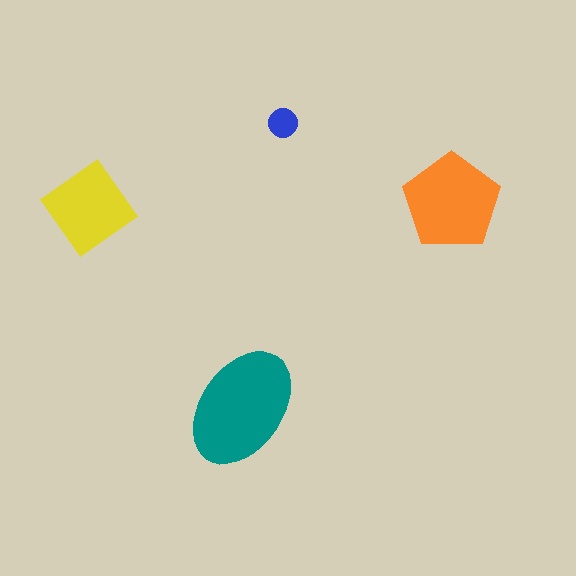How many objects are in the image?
There are 4 objects in the image.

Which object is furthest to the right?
The orange pentagon is rightmost.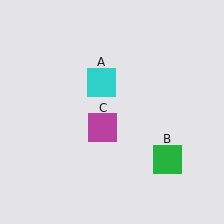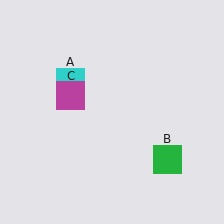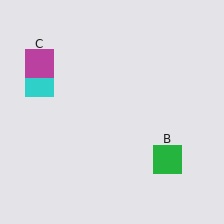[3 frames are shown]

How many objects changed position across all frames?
2 objects changed position: cyan square (object A), magenta square (object C).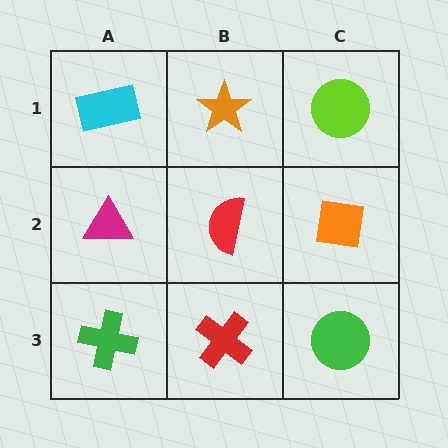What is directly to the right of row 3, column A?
A red cross.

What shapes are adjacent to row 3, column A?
A magenta triangle (row 2, column A), a red cross (row 3, column B).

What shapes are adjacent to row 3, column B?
A red semicircle (row 2, column B), a green cross (row 3, column A), a green circle (row 3, column C).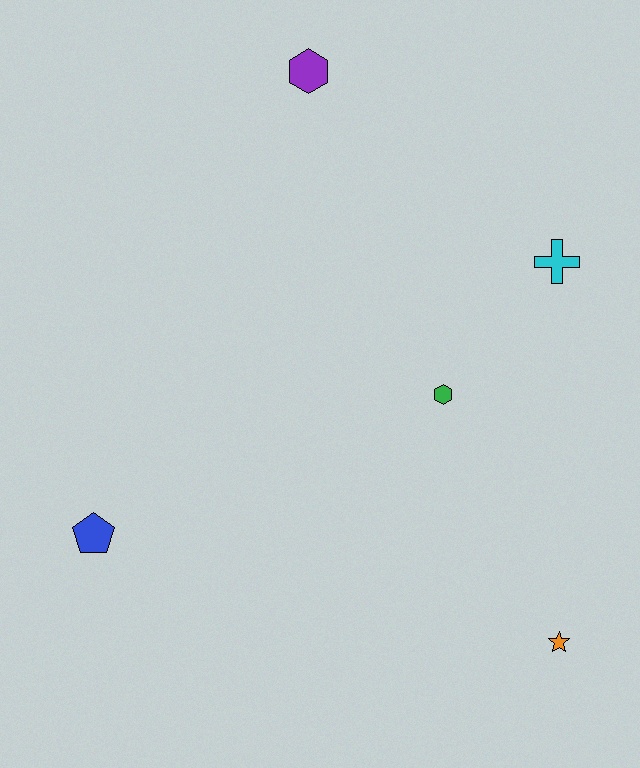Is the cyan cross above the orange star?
Yes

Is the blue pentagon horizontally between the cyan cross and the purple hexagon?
No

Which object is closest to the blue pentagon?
The green hexagon is closest to the blue pentagon.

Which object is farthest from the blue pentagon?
The cyan cross is farthest from the blue pentagon.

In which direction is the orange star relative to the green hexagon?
The orange star is below the green hexagon.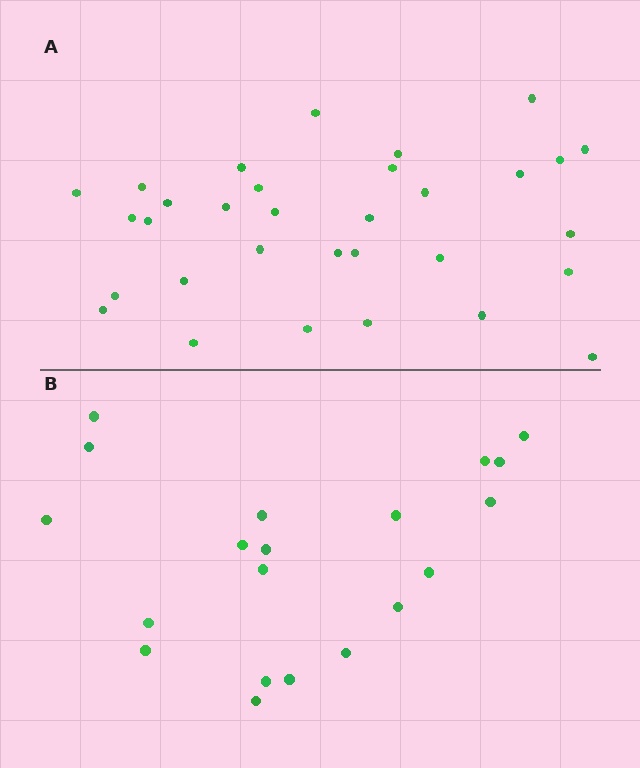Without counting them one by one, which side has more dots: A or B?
Region A (the top region) has more dots.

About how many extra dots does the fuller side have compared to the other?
Region A has roughly 12 or so more dots than region B.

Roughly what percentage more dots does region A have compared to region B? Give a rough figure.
About 60% more.